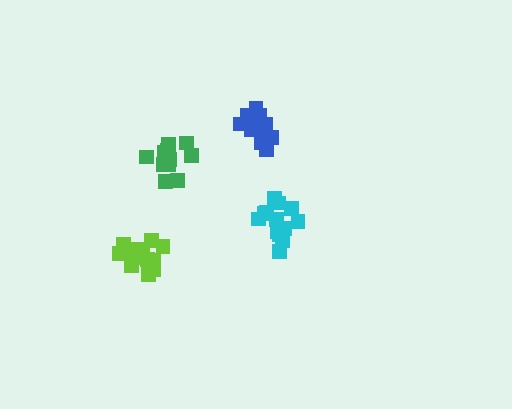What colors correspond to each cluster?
The clusters are colored: cyan, blue, green, lime.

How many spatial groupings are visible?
There are 4 spatial groupings.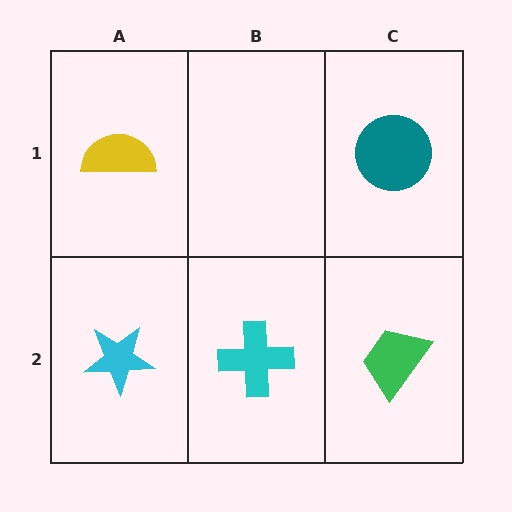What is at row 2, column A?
A cyan star.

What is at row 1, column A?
A yellow semicircle.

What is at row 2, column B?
A cyan cross.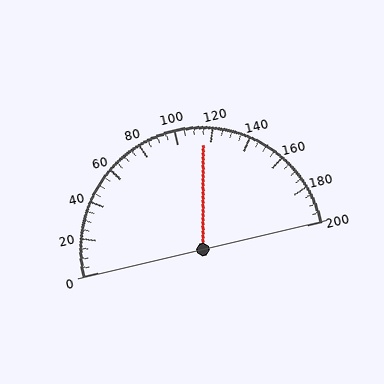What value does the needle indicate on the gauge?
The needle indicates approximately 115.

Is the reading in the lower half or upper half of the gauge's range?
The reading is in the upper half of the range (0 to 200).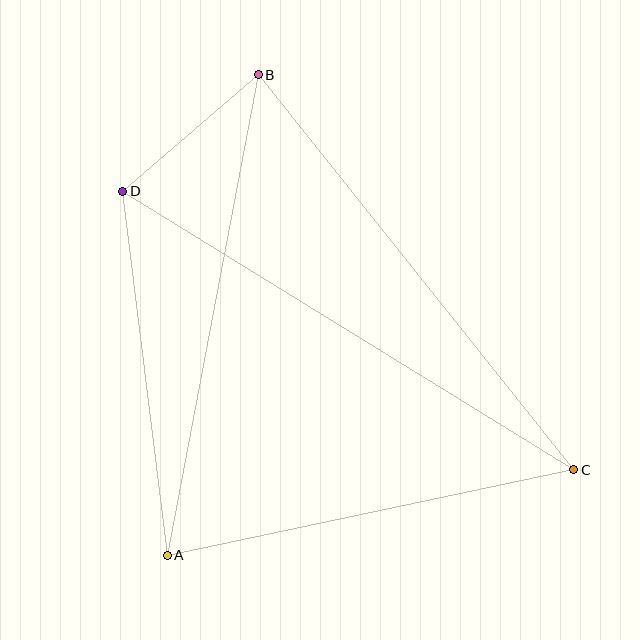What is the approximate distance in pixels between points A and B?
The distance between A and B is approximately 489 pixels.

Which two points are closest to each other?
Points B and D are closest to each other.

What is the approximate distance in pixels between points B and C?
The distance between B and C is approximately 506 pixels.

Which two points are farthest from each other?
Points C and D are farthest from each other.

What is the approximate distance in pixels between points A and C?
The distance between A and C is approximately 415 pixels.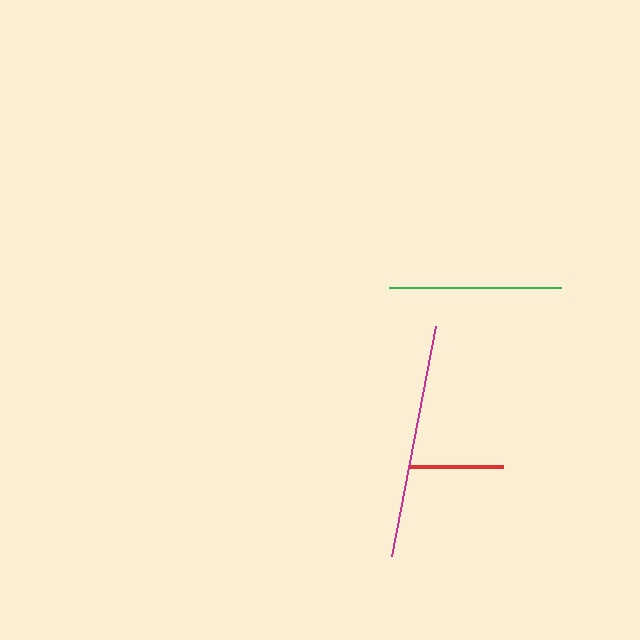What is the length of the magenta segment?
The magenta segment is approximately 235 pixels long.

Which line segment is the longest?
The magenta line is the longest at approximately 235 pixels.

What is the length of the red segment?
The red segment is approximately 93 pixels long.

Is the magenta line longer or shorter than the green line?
The magenta line is longer than the green line.